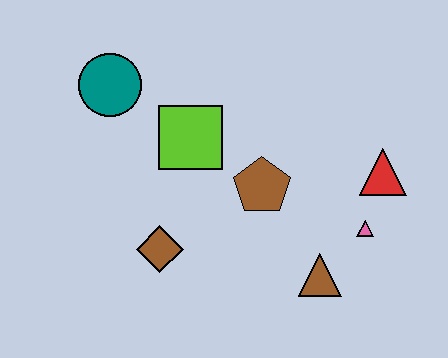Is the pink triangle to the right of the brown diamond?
Yes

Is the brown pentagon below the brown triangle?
No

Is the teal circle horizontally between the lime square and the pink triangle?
No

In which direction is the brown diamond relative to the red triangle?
The brown diamond is to the left of the red triangle.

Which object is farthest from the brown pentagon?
The teal circle is farthest from the brown pentagon.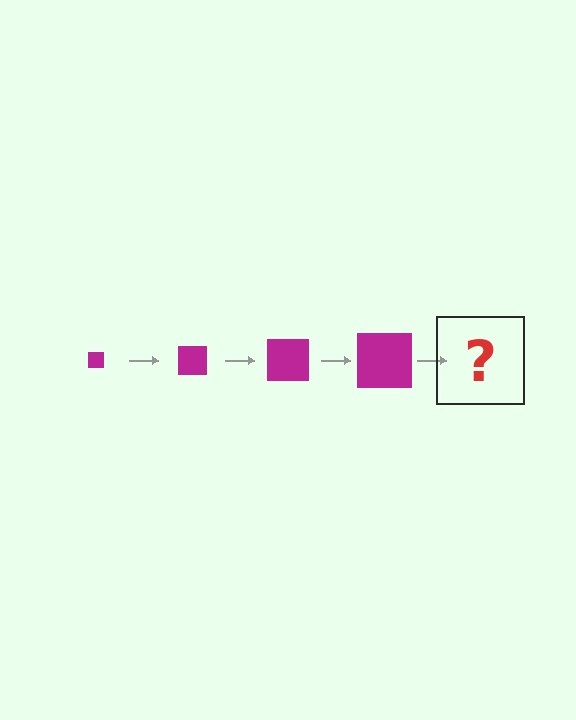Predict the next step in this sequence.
The next step is a magenta square, larger than the previous one.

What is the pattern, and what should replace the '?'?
The pattern is that the square gets progressively larger each step. The '?' should be a magenta square, larger than the previous one.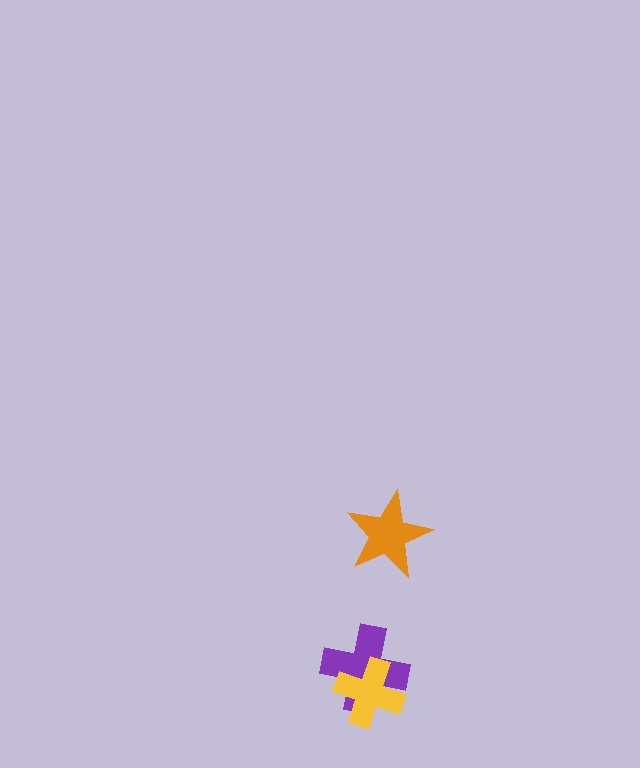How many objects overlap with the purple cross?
1 object overlaps with the purple cross.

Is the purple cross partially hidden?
Yes, it is partially covered by another shape.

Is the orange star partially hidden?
No, no other shape covers it.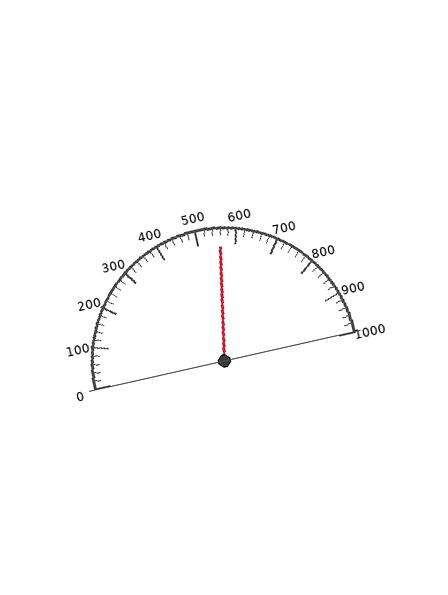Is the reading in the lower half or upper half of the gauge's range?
The reading is in the upper half of the range (0 to 1000).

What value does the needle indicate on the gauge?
The needle indicates approximately 560.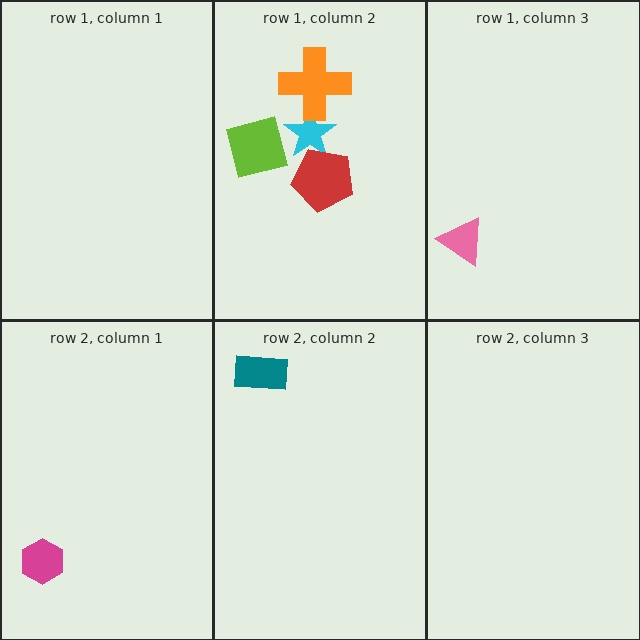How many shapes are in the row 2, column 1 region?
1.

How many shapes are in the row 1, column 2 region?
4.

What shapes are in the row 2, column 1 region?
The magenta hexagon.